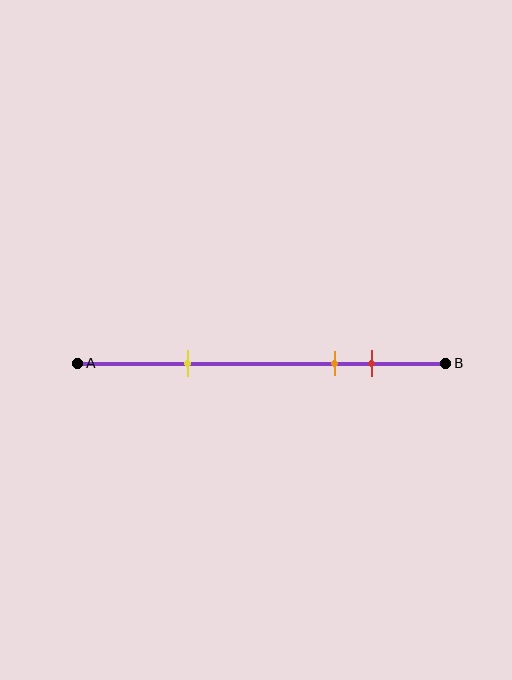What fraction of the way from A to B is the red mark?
The red mark is approximately 80% (0.8) of the way from A to B.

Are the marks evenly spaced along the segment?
No, the marks are not evenly spaced.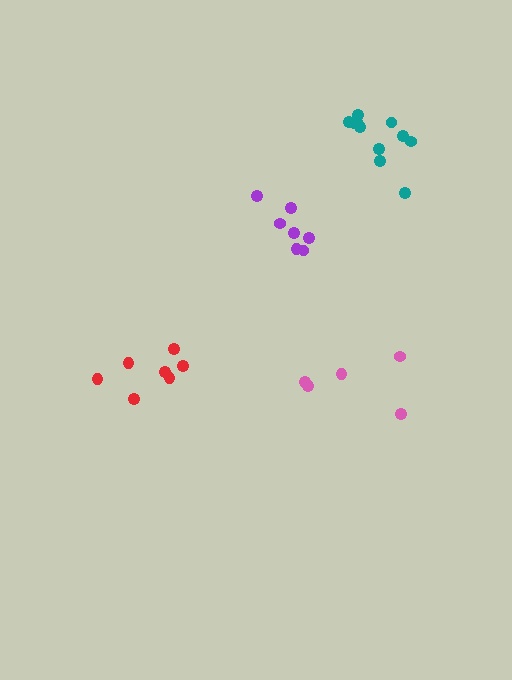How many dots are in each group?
Group 1: 5 dots, Group 2: 7 dots, Group 3: 11 dots, Group 4: 7 dots (30 total).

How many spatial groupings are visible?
There are 4 spatial groupings.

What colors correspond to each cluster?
The clusters are colored: pink, red, teal, purple.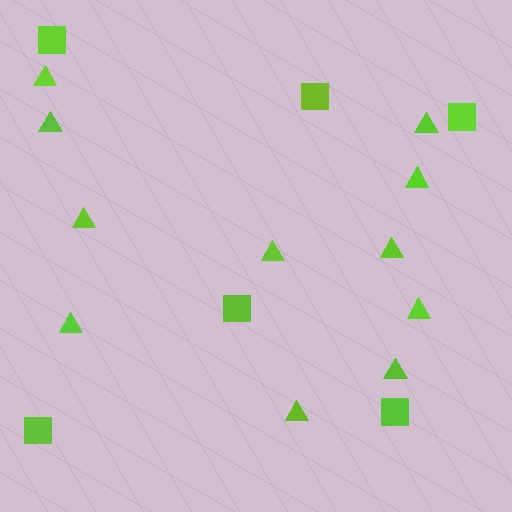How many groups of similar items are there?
There are 2 groups: one group of triangles (11) and one group of squares (6).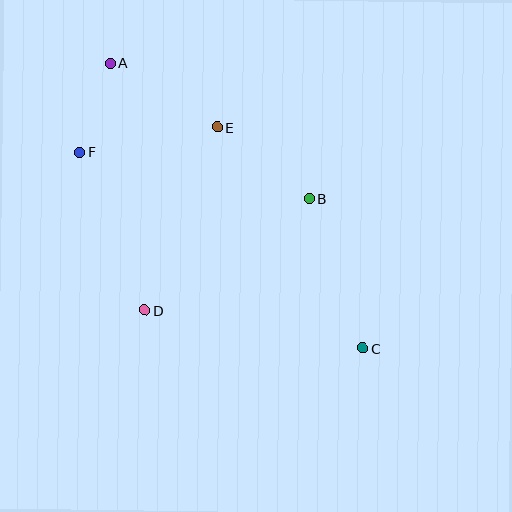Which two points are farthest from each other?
Points A and C are farthest from each other.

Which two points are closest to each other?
Points A and F are closest to each other.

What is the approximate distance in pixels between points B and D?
The distance between B and D is approximately 198 pixels.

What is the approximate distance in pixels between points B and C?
The distance between B and C is approximately 159 pixels.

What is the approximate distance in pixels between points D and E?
The distance between D and E is approximately 197 pixels.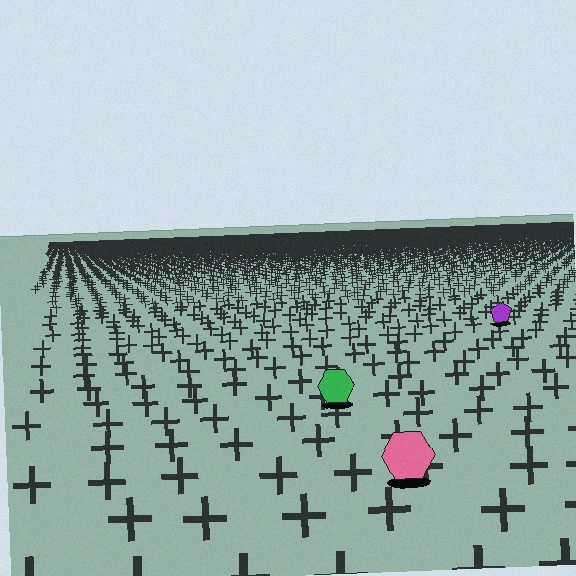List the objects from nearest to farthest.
From nearest to farthest: the pink hexagon, the green hexagon, the purple pentagon.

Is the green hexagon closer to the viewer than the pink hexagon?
No. The pink hexagon is closer — you can tell from the texture gradient: the ground texture is coarser near it.